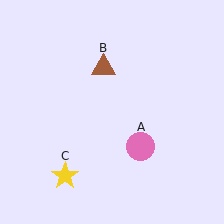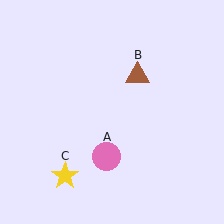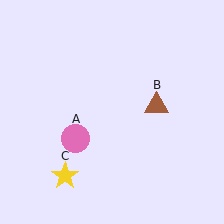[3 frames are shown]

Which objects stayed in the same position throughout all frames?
Yellow star (object C) remained stationary.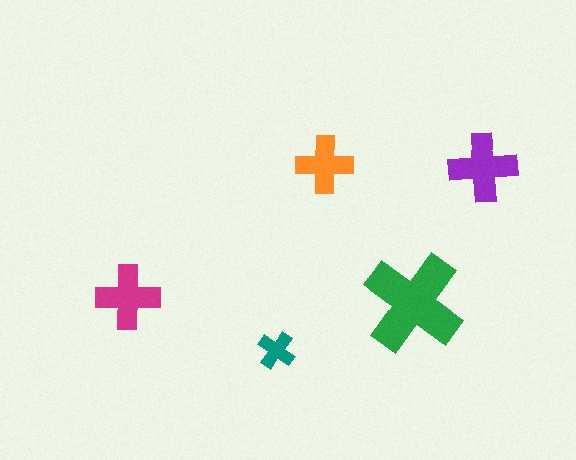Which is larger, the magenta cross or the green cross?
The green one.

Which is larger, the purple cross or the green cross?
The green one.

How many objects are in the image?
There are 5 objects in the image.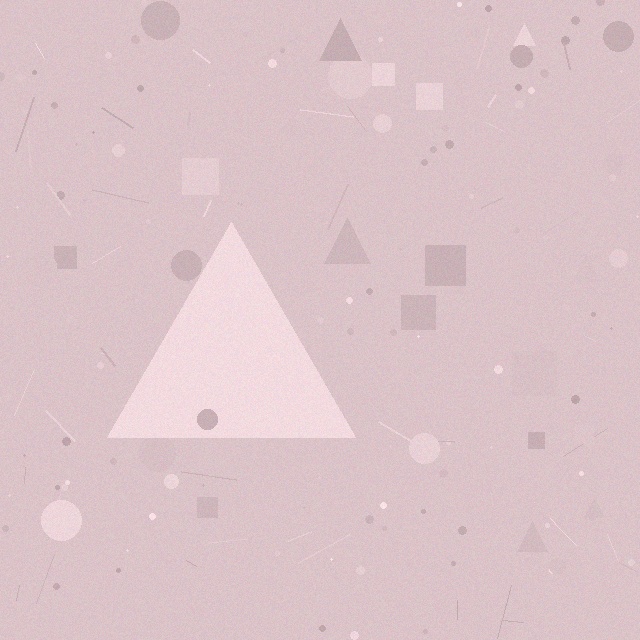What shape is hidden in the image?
A triangle is hidden in the image.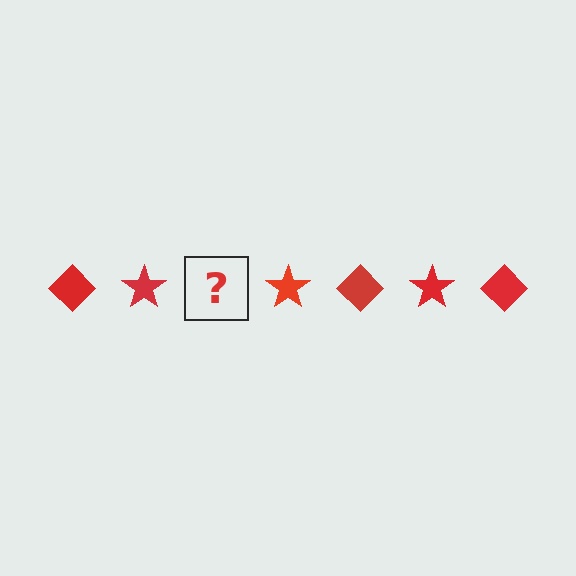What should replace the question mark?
The question mark should be replaced with a red diamond.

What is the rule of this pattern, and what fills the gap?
The rule is that the pattern cycles through diamond, star shapes in red. The gap should be filled with a red diamond.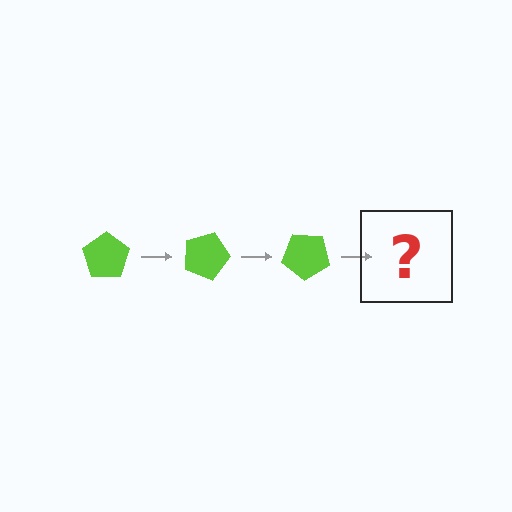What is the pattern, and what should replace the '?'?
The pattern is that the pentagon rotates 20 degrees each step. The '?' should be a lime pentagon rotated 60 degrees.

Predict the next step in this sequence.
The next step is a lime pentagon rotated 60 degrees.